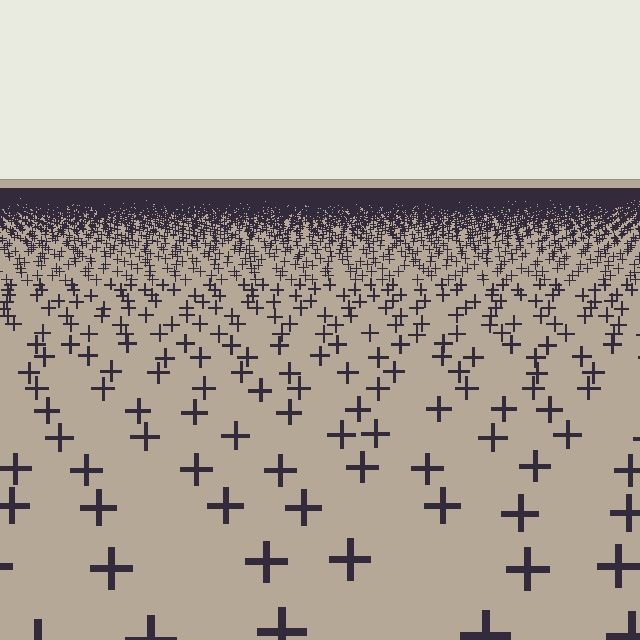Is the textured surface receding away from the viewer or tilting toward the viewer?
The surface is receding away from the viewer. Texture elements get smaller and denser toward the top.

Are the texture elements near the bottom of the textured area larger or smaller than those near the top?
Larger. Near the bottom, elements are closer to the viewer and appear at a bigger on-screen size.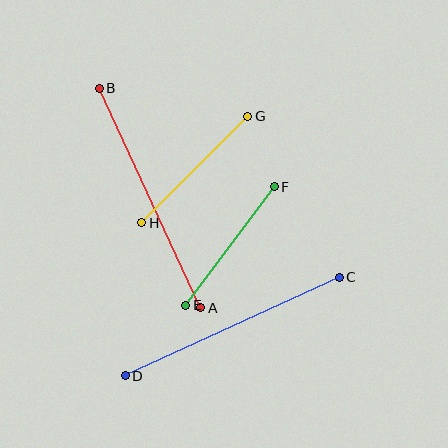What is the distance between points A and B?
The distance is approximately 242 pixels.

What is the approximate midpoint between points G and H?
The midpoint is at approximately (195, 170) pixels.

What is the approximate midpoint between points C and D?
The midpoint is at approximately (232, 327) pixels.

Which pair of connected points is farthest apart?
Points A and B are farthest apart.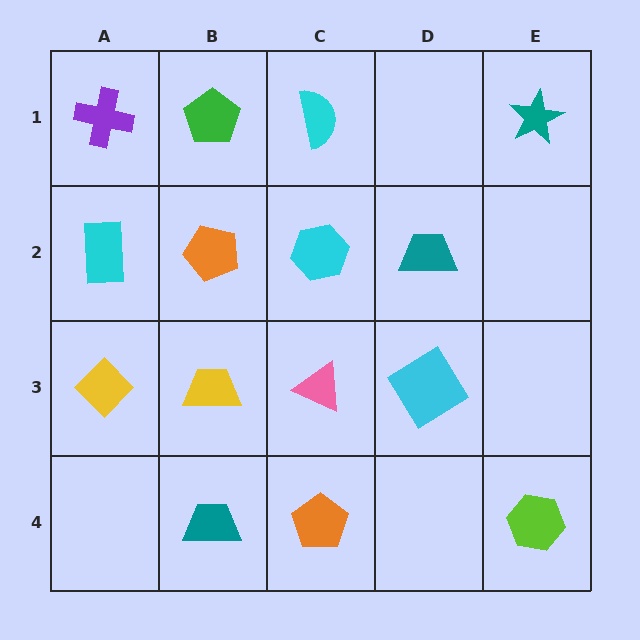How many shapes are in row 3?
4 shapes.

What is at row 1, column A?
A purple cross.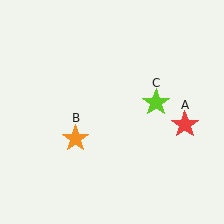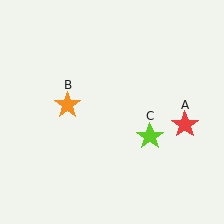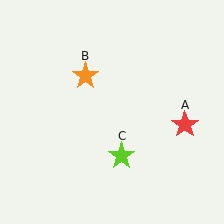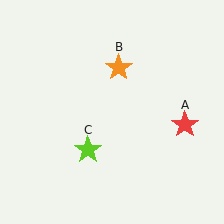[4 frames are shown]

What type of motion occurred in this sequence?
The orange star (object B), lime star (object C) rotated clockwise around the center of the scene.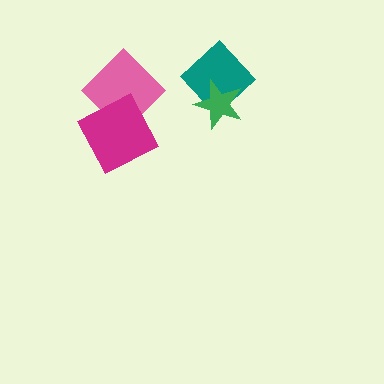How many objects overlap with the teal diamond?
1 object overlaps with the teal diamond.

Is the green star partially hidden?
No, no other shape covers it.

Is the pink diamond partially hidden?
Yes, it is partially covered by another shape.